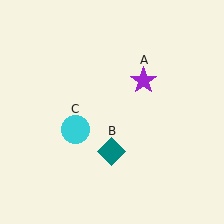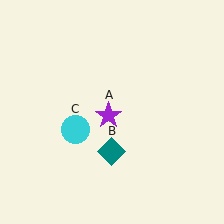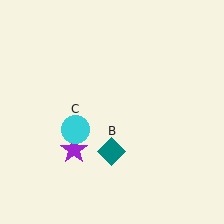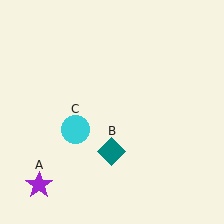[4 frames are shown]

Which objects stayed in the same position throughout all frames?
Teal diamond (object B) and cyan circle (object C) remained stationary.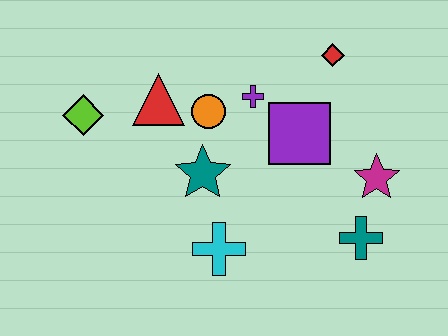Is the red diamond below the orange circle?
No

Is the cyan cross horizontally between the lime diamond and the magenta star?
Yes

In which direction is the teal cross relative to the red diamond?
The teal cross is below the red diamond.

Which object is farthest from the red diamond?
The lime diamond is farthest from the red diamond.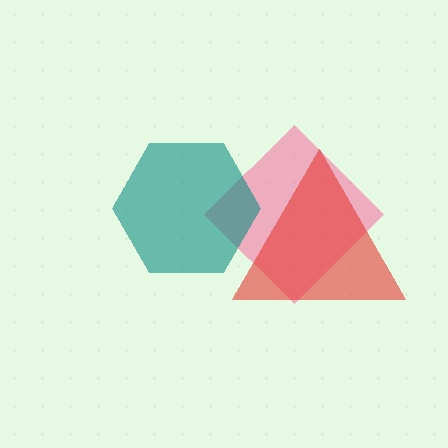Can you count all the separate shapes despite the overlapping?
Yes, there are 3 separate shapes.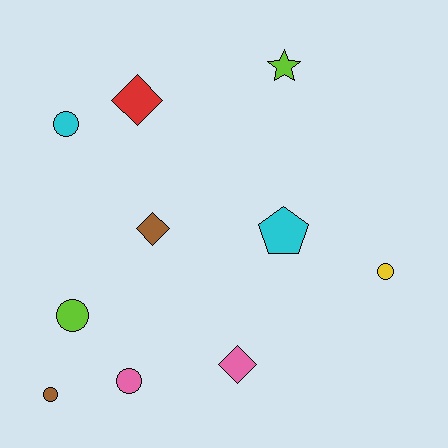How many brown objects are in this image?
There are 2 brown objects.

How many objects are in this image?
There are 10 objects.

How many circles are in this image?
There are 5 circles.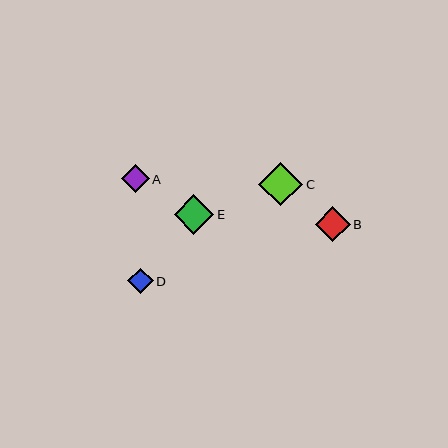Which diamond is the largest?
Diamond C is the largest with a size of approximately 44 pixels.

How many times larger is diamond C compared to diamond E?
Diamond C is approximately 1.1 times the size of diamond E.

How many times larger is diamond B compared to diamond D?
Diamond B is approximately 1.4 times the size of diamond D.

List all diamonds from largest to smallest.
From largest to smallest: C, E, B, A, D.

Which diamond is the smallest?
Diamond D is the smallest with a size of approximately 25 pixels.